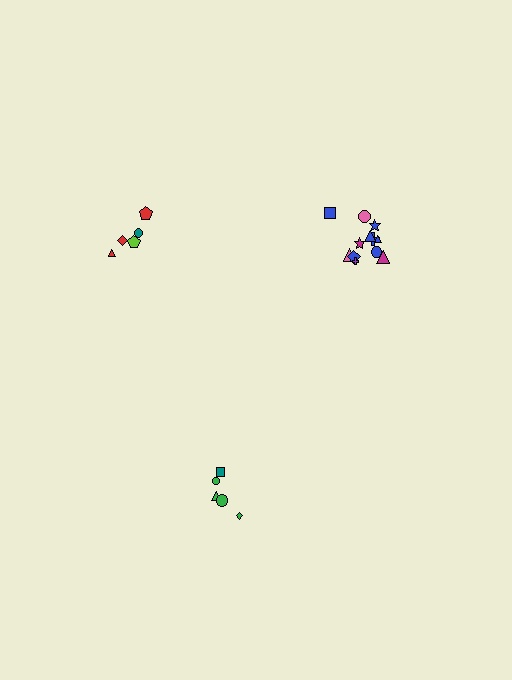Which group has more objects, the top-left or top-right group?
The top-right group.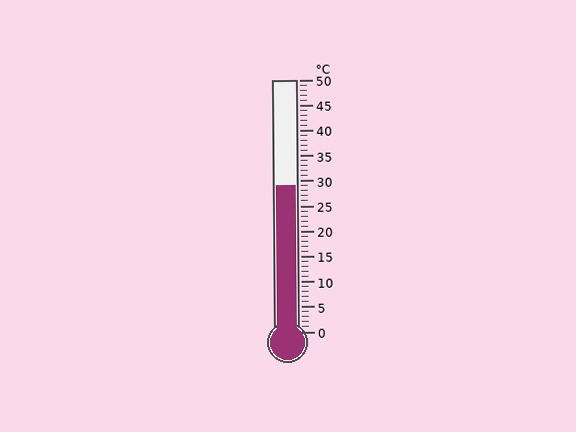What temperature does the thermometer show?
The thermometer shows approximately 29°C.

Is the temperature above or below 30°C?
The temperature is below 30°C.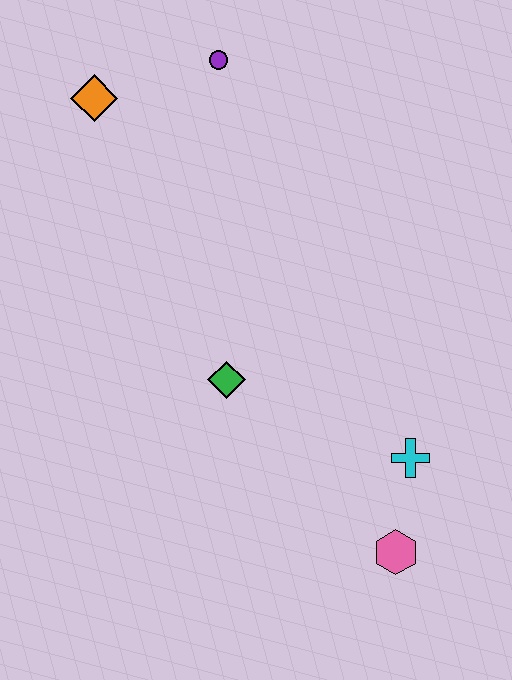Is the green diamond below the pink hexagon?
No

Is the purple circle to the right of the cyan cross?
No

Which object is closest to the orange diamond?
The purple circle is closest to the orange diamond.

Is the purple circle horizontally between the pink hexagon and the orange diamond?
Yes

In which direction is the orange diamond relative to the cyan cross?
The orange diamond is above the cyan cross.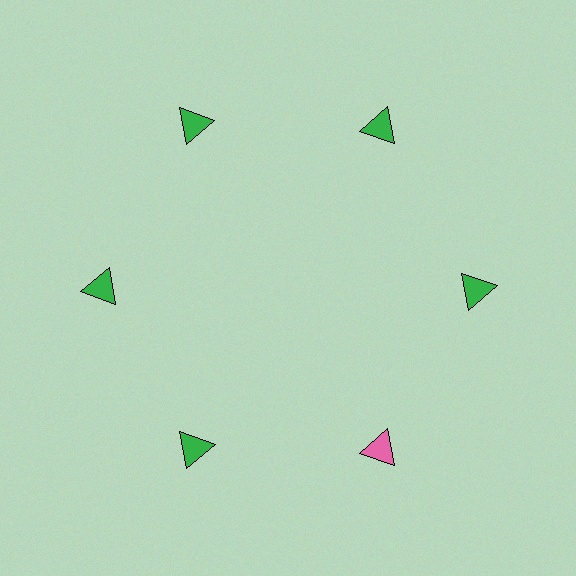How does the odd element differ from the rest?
It has a different color: pink instead of green.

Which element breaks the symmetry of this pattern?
The pink triangle at roughly the 5 o'clock position breaks the symmetry. All other shapes are green triangles.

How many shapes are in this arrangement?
There are 6 shapes arranged in a ring pattern.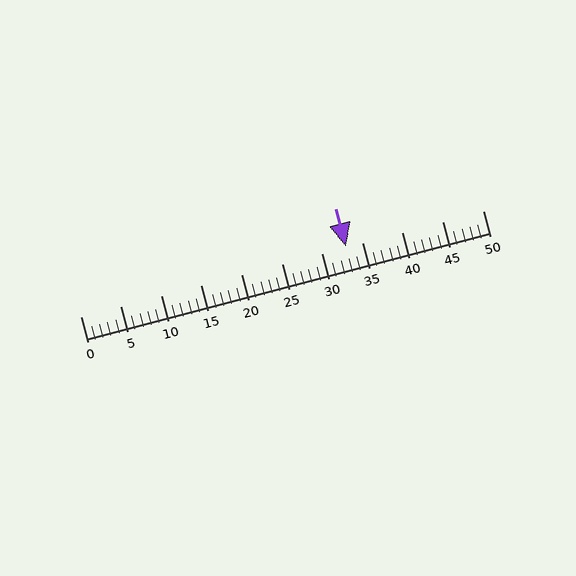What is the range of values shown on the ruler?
The ruler shows values from 0 to 50.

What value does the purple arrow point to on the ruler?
The purple arrow points to approximately 33.